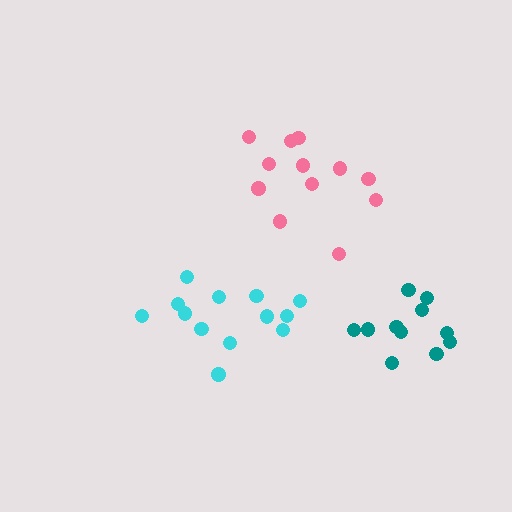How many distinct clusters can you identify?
There are 3 distinct clusters.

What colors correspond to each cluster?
The clusters are colored: teal, pink, cyan.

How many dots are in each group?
Group 1: 11 dots, Group 2: 12 dots, Group 3: 13 dots (36 total).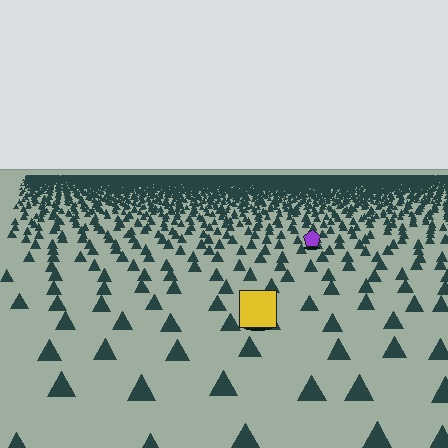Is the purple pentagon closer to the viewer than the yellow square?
No. The yellow square is closer — you can tell from the texture gradient: the ground texture is coarser near it.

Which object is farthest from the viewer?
The purple pentagon is farthest from the viewer. It appears smaller and the ground texture around it is denser.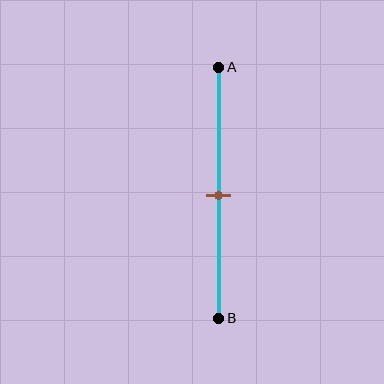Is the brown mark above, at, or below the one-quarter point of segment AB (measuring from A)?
The brown mark is below the one-quarter point of segment AB.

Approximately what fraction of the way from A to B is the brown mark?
The brown mark is approximately 50% of the way from A to B.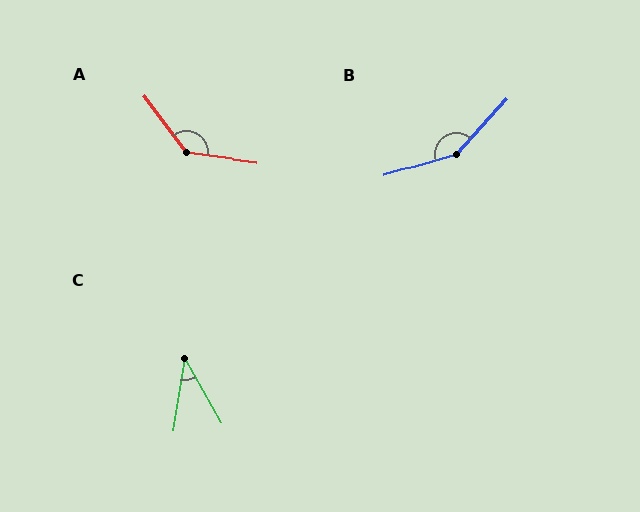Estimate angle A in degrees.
Approximately 134 degrees.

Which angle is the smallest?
C, at approximately 39 degrees.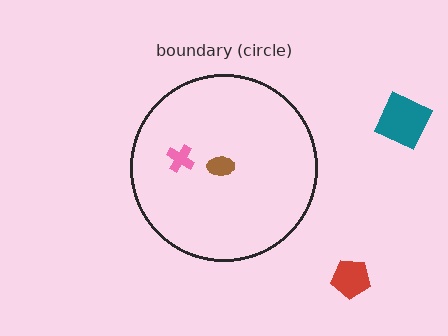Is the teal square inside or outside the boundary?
Outside.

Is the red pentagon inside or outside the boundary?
Outside.